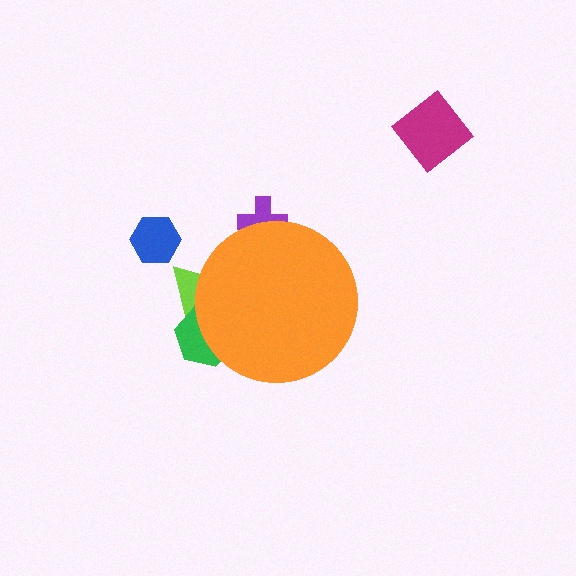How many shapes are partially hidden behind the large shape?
3 shapes are partially hidden.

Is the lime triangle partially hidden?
Yes, the lime triangle is partially hidden behind the orange circle.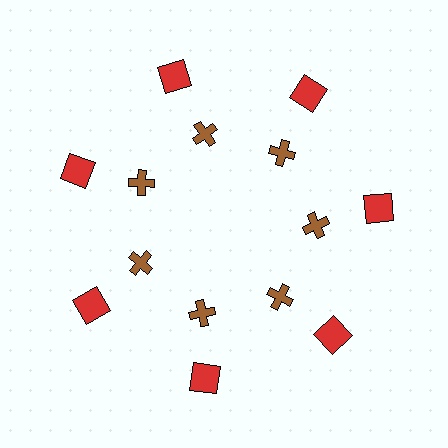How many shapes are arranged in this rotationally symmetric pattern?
There are 14 shapes, arranged in 7 groups of 2.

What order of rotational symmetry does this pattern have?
This pattern has 7-fold rotational symmetry.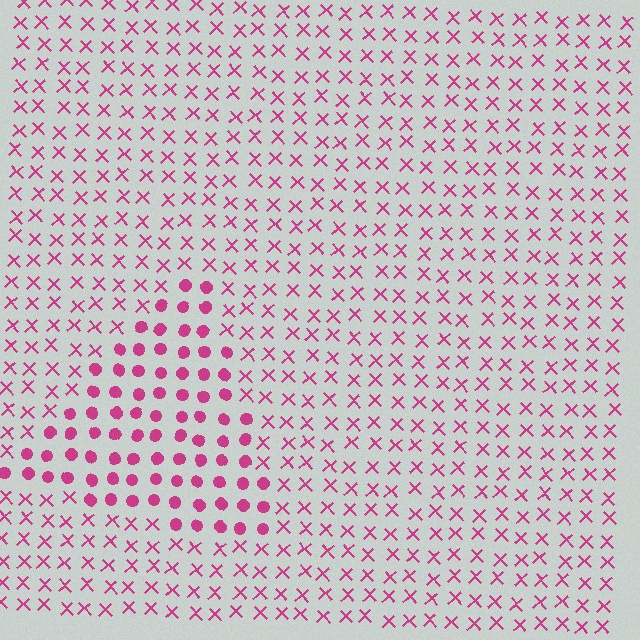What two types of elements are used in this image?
The image uses circles inside the triangle region and X marks outside it.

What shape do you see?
I see a triangle.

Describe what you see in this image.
The image is filled with small magenta elements arranged in a uniform grid. A triangle-shaped region contains circles, while the surrounding area contains X marks. The boundary is defined purely by the change in element shape.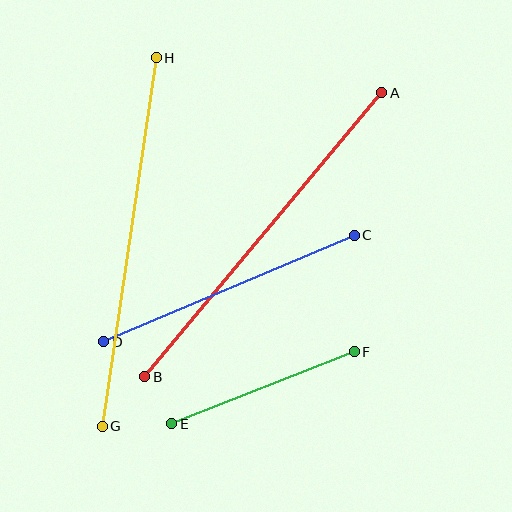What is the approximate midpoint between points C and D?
The midpoint is at approximately (229, 289) pixels.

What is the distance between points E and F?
The distance is approximately 196 pixels.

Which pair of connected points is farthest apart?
Points G and H are farthest apart.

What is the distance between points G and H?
The distance is approximately 373 pixels.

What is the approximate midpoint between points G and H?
The midpoint is at approximately (129, 242) pixels.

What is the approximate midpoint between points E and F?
The midpoint is at approximately (263, 388) pixels.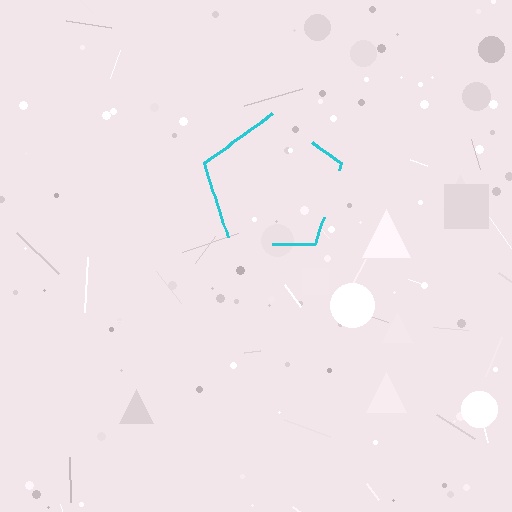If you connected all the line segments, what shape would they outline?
They would outline a pentagon.